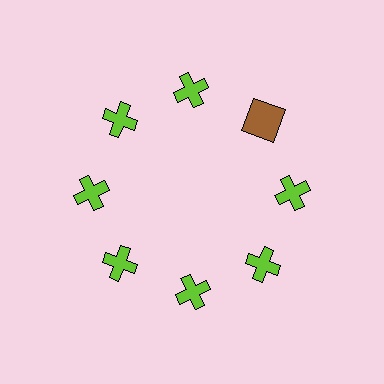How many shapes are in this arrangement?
There are 8 shapes arranged in a ring pattern.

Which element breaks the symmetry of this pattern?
The brown square at roughly the 2 o'clock position breaks the symmetry. All other shapes are lime crosses.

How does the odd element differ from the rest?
It differs in both color (brown instead of lime) and shape (square instead of cross).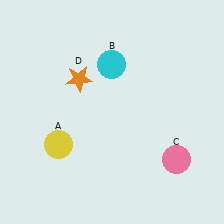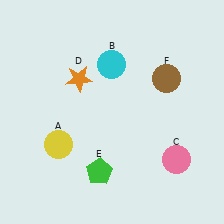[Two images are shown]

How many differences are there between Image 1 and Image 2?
There are 2 differences between the two images.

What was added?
A green pentagon (E), a brown circle (F) were added in Image 2.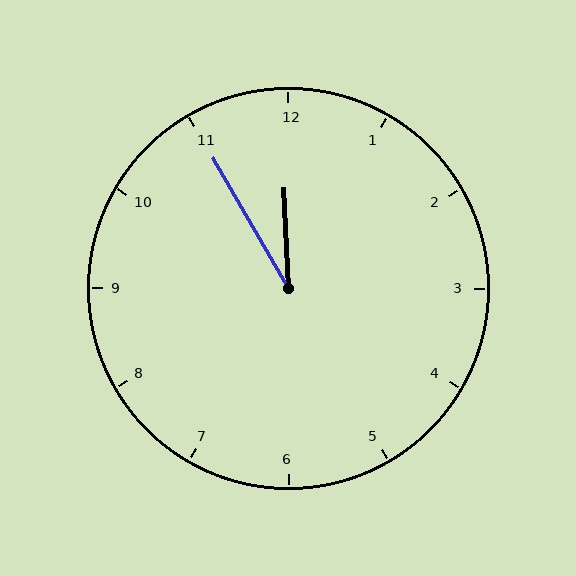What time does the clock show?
11:55.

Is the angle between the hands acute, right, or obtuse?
It is acute.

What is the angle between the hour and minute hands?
Approximately 28 degrees.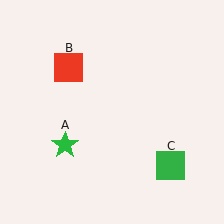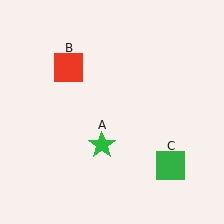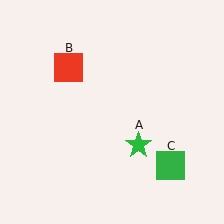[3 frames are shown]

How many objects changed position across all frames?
1 object changed position: green star (object A).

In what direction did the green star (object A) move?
The green star (object A) moved right.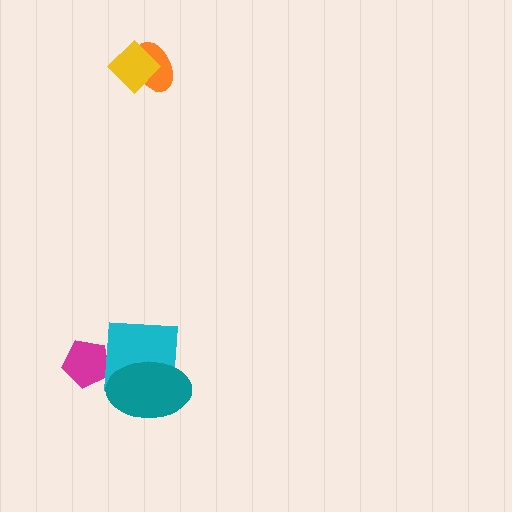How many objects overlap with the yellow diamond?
1 object overlaps with the yellow diamond.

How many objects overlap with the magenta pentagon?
1 object overlaps with the magenta pentagon.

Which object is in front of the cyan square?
The teal ellipse is in front of the cyan square.